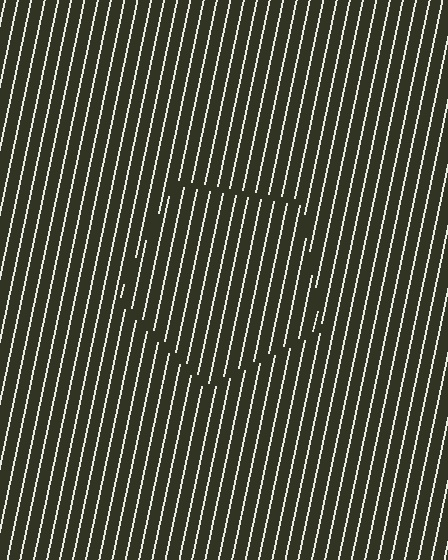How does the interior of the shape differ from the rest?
The interior of the shape contains the same grating, shifted by half a period — the contour is defined by the phase discontinuity where line-ends from the inner and outer gratings abut.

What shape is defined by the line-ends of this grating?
An illusory pentagon. The interior of the shape contains the same grating, shifted by half a period — the contour is defined by the phase discontinuity where line-ends from the inner and outer gratings abut.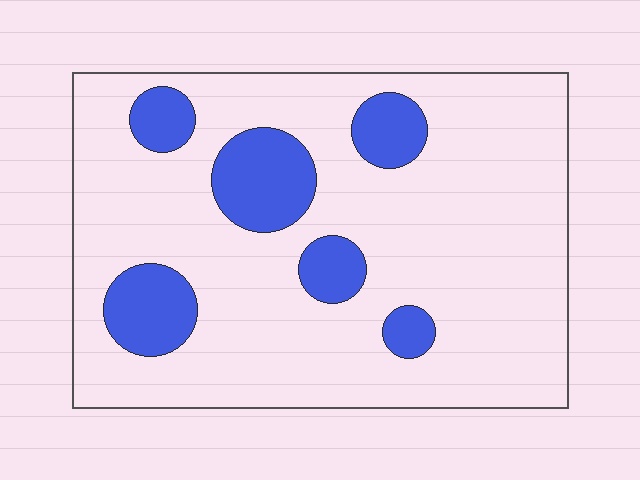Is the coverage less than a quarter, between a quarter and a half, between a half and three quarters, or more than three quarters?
Less than a quarter.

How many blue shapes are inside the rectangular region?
6.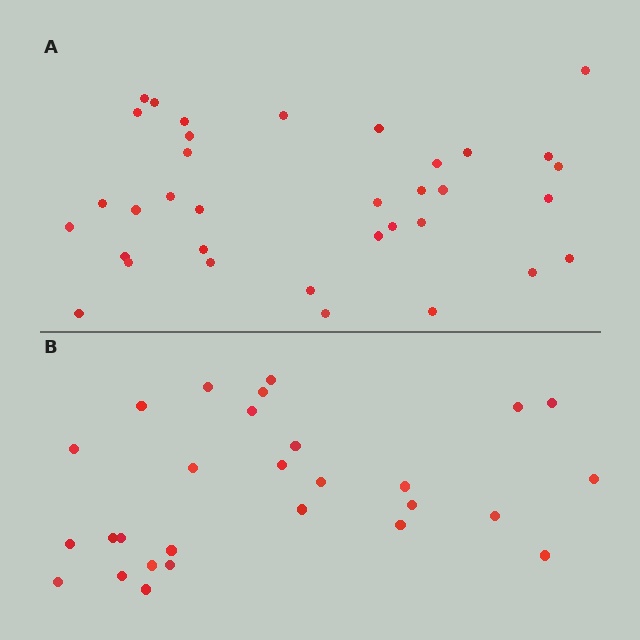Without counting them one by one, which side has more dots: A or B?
Region A (the top region) has more dots.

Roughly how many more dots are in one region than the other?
Region A has roughly 8 or so more dots than region B.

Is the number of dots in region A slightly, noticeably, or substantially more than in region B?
Region A has noticeably more, but not dramatically so. The ratio is roughly 1.2 to 1.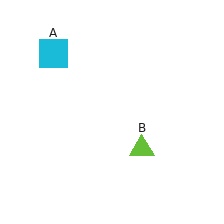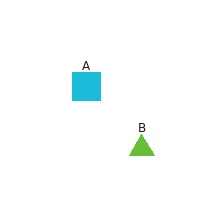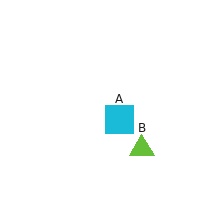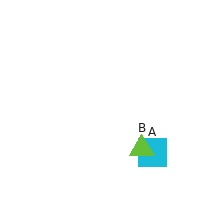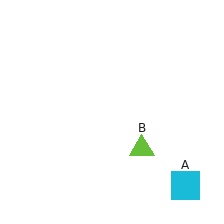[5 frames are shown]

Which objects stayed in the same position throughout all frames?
Lime triangle (object B) remained stationary.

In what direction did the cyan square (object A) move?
The cyan square (object A) moved down and to the right.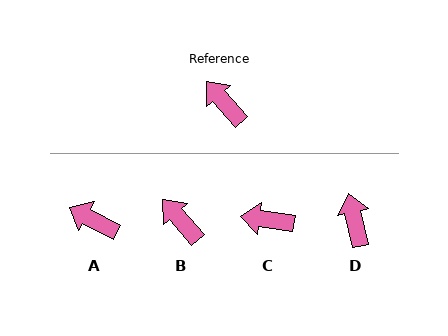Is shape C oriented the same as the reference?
No, it is off by about 41 degrees.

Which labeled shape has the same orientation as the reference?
B.